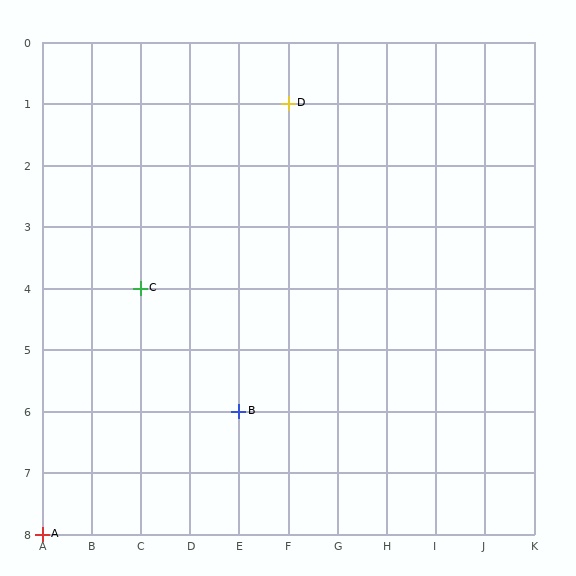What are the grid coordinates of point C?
Point C is at grid coordinates (C, 4).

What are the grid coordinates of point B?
Point B is at grid coordinates (E, 6).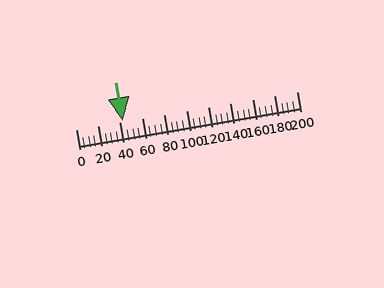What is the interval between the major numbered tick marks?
The major tick marks are spaced 20 units apart.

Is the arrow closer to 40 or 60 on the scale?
The arrow is closer to 40.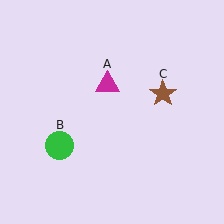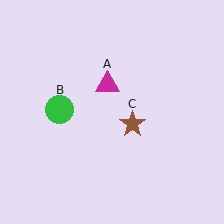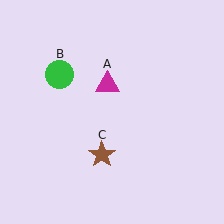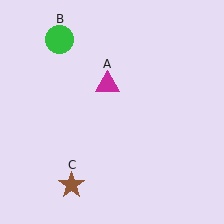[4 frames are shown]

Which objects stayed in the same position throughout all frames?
Magenta triangle (object A) remained stationary.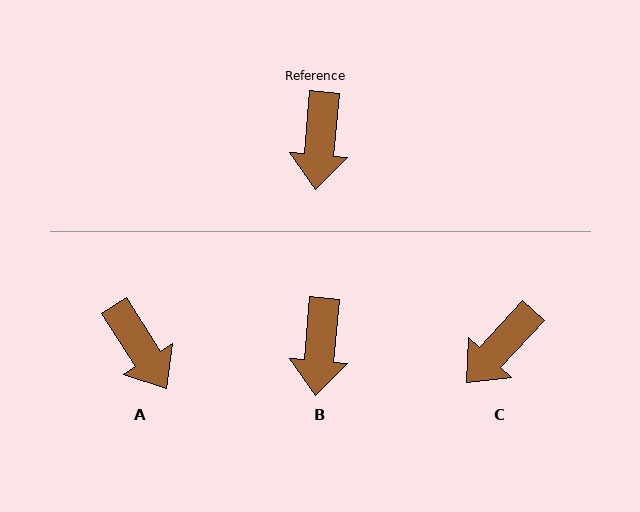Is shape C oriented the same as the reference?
No, it is off by about 38 degrees.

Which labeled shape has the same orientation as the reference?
B.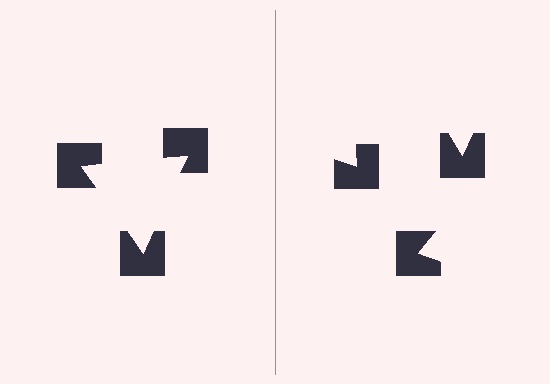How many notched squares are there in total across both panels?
6 — 3 on each side.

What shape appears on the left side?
An illusory triangle.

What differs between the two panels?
The notched squares are positioned identically on both sides; only the wedge orientations differ. On the left they align to a triangle; on the right they are misaligned.